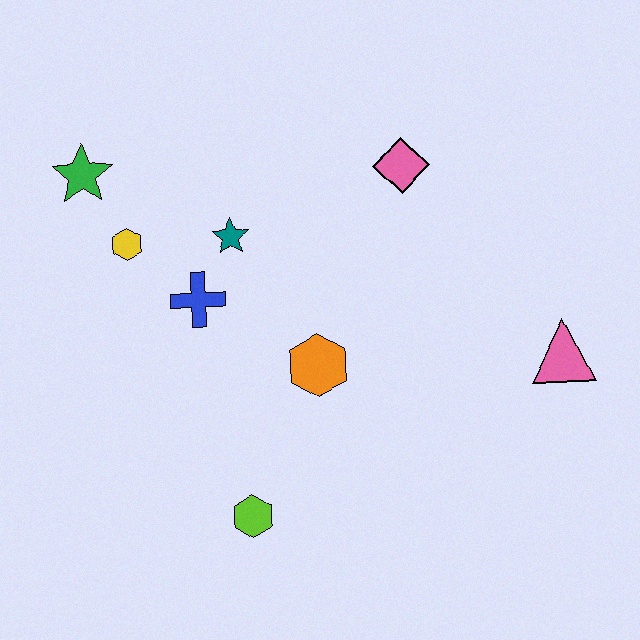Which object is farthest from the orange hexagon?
The green star is farthest from the orange hexagon.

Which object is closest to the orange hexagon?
The blue cross is closest to the orange hexagon.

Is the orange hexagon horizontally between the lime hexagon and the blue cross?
No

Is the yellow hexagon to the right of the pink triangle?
No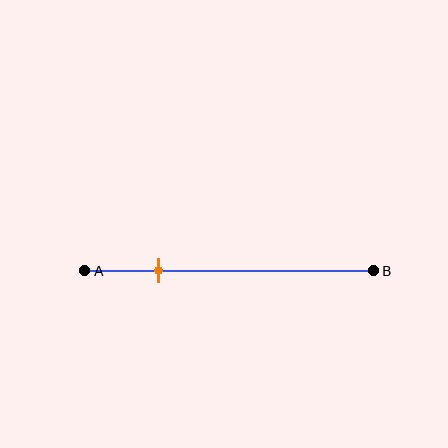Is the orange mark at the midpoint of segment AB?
No, the mark is at about 25% from A, not at the 50% midpoint.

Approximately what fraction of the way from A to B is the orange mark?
The orange mark is approximately 25% of the way from A to B.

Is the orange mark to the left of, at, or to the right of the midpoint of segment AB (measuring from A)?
The orange mark is to the left of the midpoint of segment AB.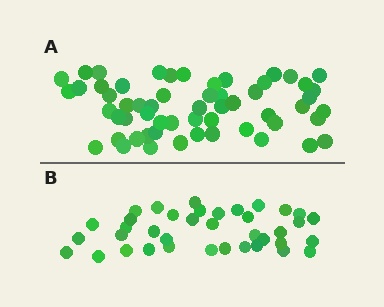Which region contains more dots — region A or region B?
Region A (the top region) has more dots.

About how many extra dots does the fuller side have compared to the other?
Region A has approximately 20 more dots than region B.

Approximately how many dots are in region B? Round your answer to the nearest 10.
About 40 dots. (The exact count is 38, which rounds to 40.)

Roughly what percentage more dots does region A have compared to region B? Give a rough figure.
About 50% more.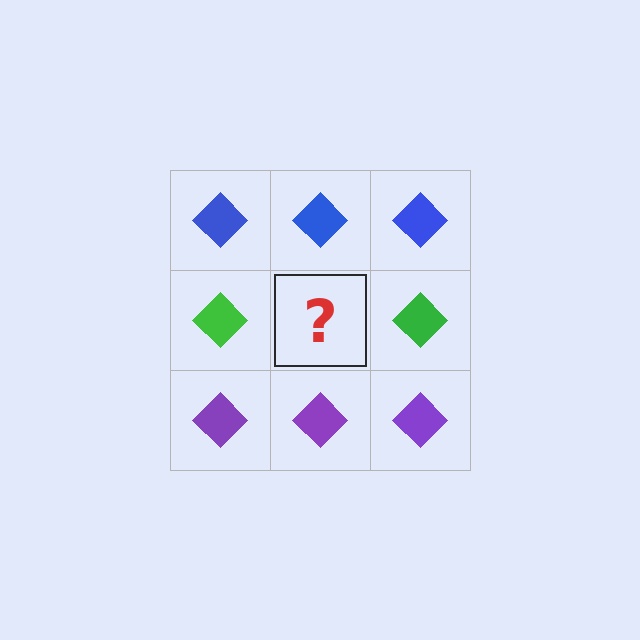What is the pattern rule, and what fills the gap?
The rule is that each row has a consistent color. The gap should be filled with a green diamond.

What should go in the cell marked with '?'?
The missing cell should contain a green diamond.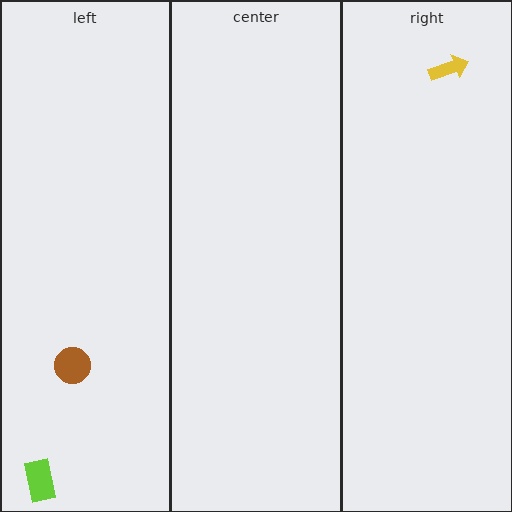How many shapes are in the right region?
1.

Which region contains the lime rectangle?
The left region.